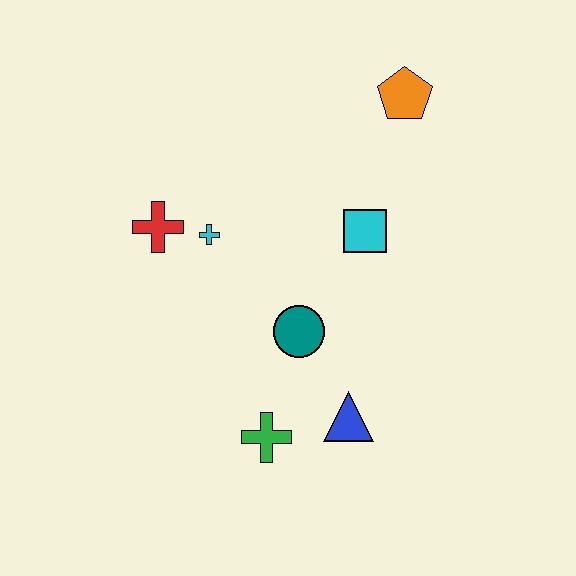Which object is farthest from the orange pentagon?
The green cross is farthest from the orange pentagon.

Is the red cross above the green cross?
Yes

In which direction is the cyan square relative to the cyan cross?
The cyan square is to the right of the cyan cross.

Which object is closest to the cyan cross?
The red cross is closest to the cyan cross.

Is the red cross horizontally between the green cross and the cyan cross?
No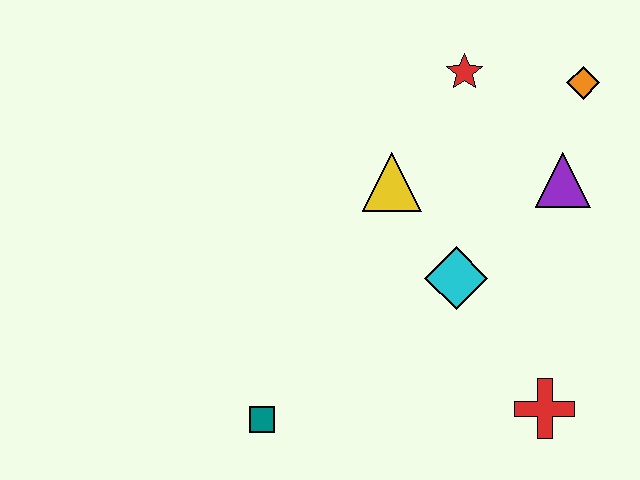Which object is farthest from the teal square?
The orange diamond is farthest from the teal square.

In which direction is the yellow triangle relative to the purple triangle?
The yellow triangle is to the left of the purple triangle.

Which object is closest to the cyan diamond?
The yellow triangle is closest to the cyan diamond.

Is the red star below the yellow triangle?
No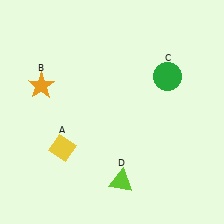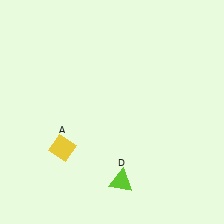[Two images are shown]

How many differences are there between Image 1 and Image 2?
There are 2 differences between the two images.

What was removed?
The orange star (B), the green circle (C) were removed in Image 2.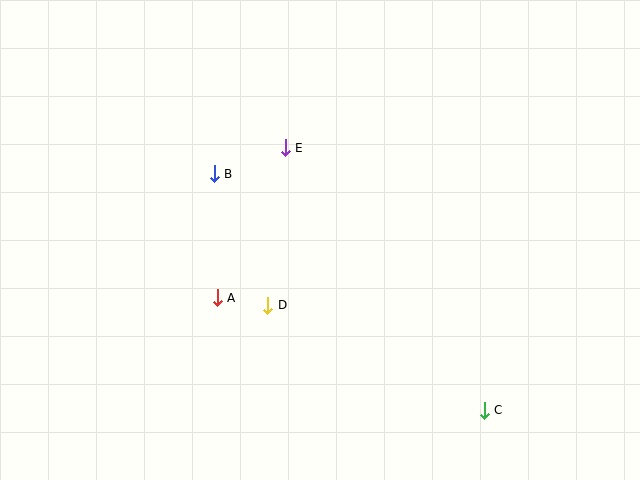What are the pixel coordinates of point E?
Point E is at (285, 148).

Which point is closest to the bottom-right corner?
Point C is closest to the bottom-right corner.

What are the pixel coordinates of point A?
Point A is at (217, 298).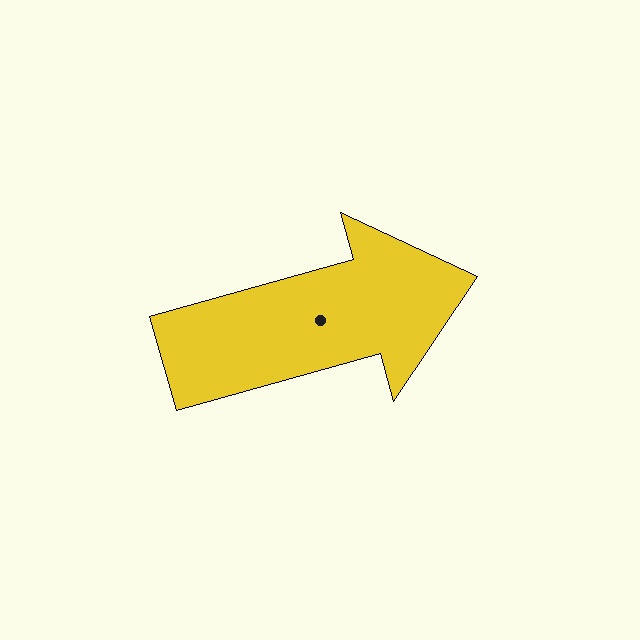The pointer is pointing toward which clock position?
Roughly 2 o'clock.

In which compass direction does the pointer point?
East.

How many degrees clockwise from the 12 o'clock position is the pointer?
Approximately 74 degrees.